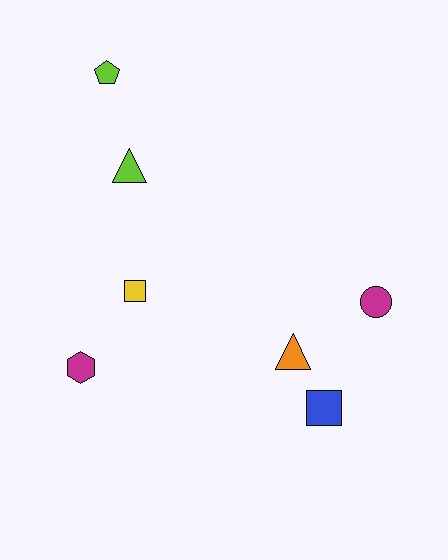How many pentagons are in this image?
There is 1 pentagon.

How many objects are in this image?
There are 7 objects.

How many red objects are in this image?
There are no red objects.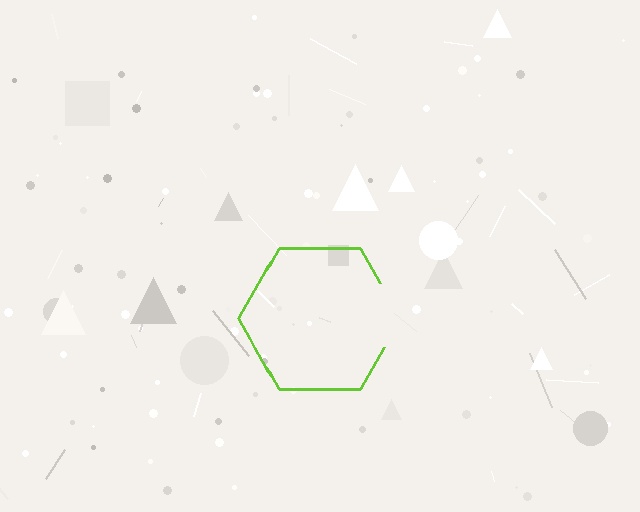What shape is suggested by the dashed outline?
The dashed outline suggests a hexagon.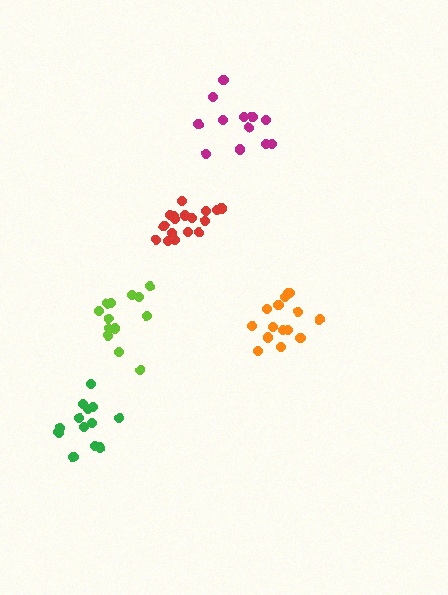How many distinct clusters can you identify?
There are 5 distinct clusters.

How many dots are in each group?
Group 1: 13 dots, Group 2: 12 dots, Group 3: 17 dots, Group 4: 15 dots, Group 5: 13 dots (70 total).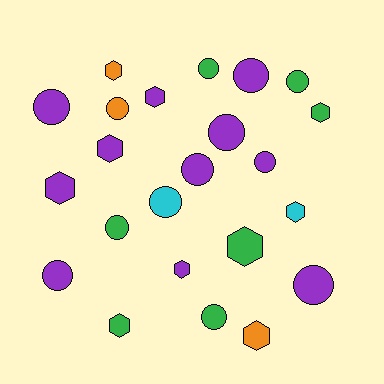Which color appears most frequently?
Purple, with 11 objects.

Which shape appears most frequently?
Circle, with 13 objects.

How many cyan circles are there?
There is 1 cyan circle.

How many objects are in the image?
There are 23 objects.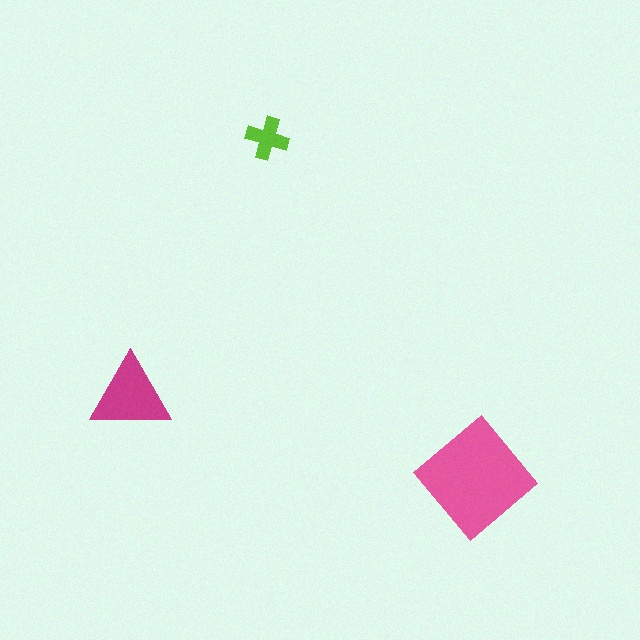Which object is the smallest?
The lime cross.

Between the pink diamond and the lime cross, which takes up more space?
The pink diamond.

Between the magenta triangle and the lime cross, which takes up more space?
The magenta triangle.